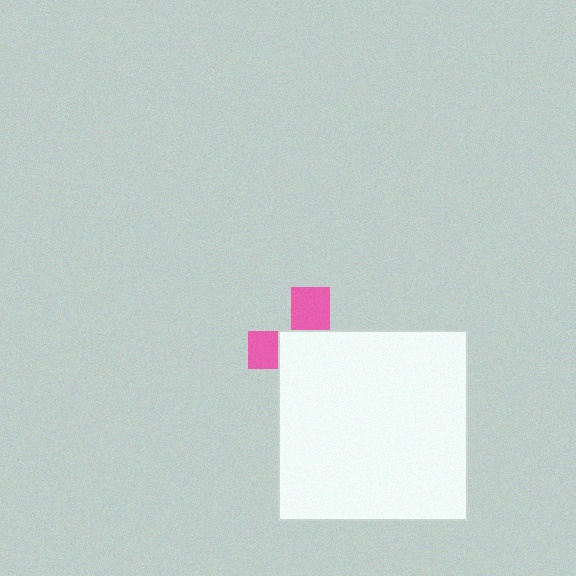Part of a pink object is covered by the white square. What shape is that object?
It is a cross.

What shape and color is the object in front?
The object in front is a white square.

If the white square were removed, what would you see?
You would see the complete pink cross.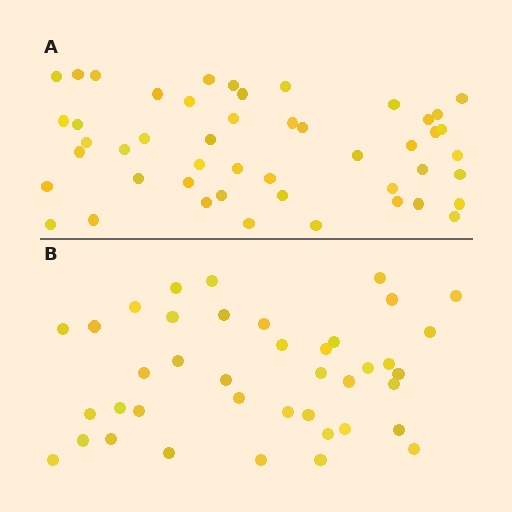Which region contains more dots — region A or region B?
Region A (the top region) has more dots.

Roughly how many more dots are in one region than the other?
Region A has roughly 8 or so more dots than region B.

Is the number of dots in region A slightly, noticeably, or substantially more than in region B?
Region A has only slightly more — the two regions are fairly close. The ratio is roughly 1.2 to 1.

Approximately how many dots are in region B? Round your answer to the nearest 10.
About 40 dots.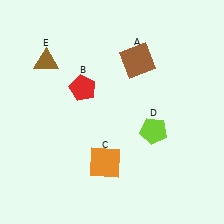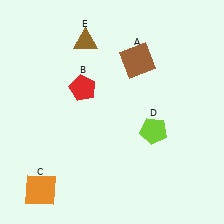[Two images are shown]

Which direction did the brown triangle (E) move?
The brown triangle (E) moved right.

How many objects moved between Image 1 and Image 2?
2 objects moved between the two images.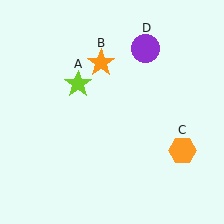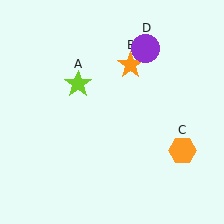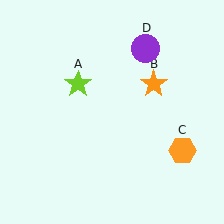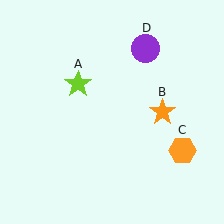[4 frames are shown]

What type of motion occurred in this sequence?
The orange star (object B) rotated clockwise around the center of the scene.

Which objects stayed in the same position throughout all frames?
Lime star (object A) and orange hexagon (object C) and purple circle (object D) remained stationary.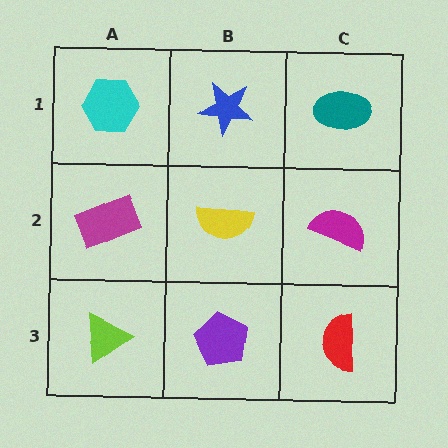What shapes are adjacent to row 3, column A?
A magenta rectangle (row 2, column A), a purple pentagon (row 3, column B).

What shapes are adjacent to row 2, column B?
A blue star (row 1, column B), a purple pentagon (row 3, column B), a magenta rectangle (row 2, column A), a magenta semicircle (row 2, column C).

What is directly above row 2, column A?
A cyan hexagon.